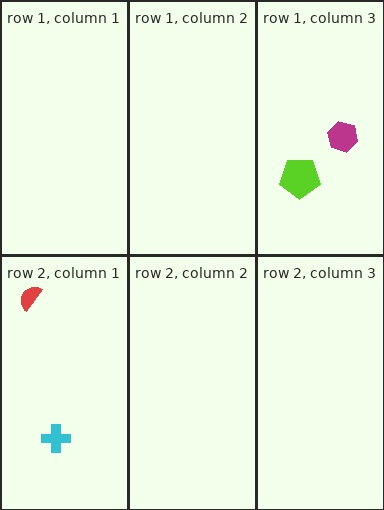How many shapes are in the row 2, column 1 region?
2.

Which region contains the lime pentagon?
The row 1, column 3 region.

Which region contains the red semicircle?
The row 2, column 1 region.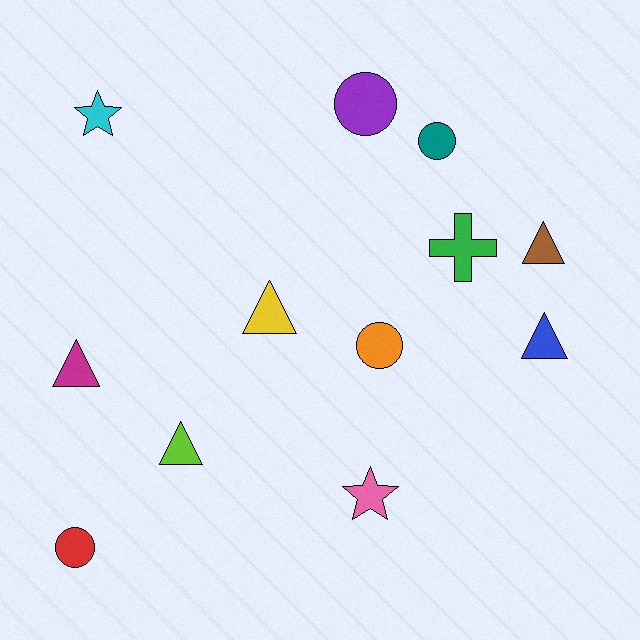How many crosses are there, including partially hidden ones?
There is 1 cross.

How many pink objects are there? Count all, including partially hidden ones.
There is 1 pink object.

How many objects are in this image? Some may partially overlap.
There are 12 objects.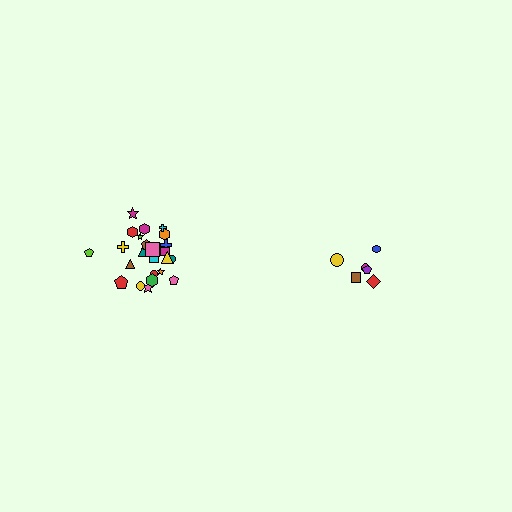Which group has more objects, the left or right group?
The left group.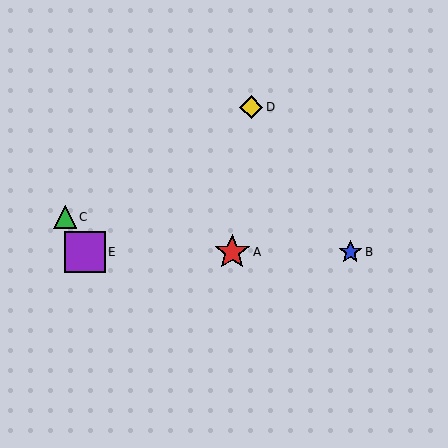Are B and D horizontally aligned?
No, B is at y≈252 and D is at y≈107.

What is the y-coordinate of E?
Object E is at y≈252.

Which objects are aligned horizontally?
Objects A, B, E are aligned horizontally.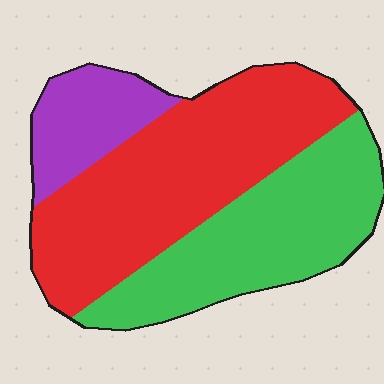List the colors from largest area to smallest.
From largest to smallest: red, green, purple.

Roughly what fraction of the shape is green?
Green covers about 35% of the shape.